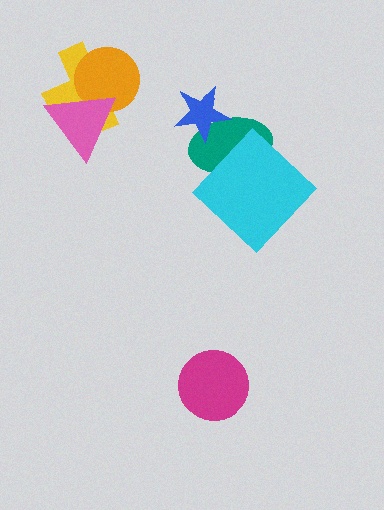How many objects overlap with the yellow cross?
2 objects overlap with the yellow cross.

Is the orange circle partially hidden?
Yes, it is partially covered by another shape.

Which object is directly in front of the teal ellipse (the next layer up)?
The blue star is directly in front of the teal ellipse.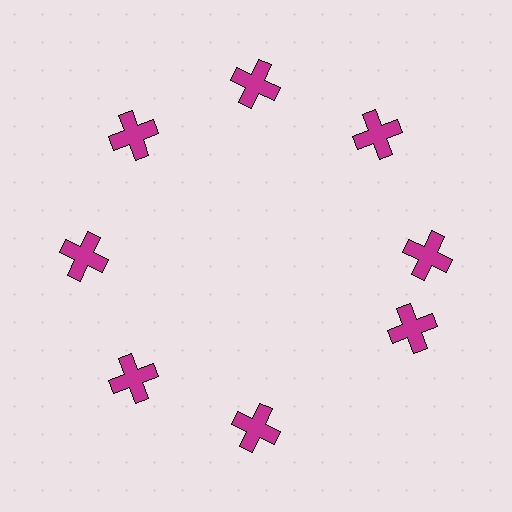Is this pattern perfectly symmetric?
No. The 8 magenta crosses are arranged in a ring, but one element near the 4 o'clock position is rotated out of alignment along the ring, breaking the 8-fold rotational symmetry.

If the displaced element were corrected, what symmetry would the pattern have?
It would have 8-fold rotational symmetry — the pattern would map onto itself every 45 degrees.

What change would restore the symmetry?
The symmetry would be restored by rotating it back into even spacing with its neighbors so that all 8 crosses sit at equal angles and equal distance from the center.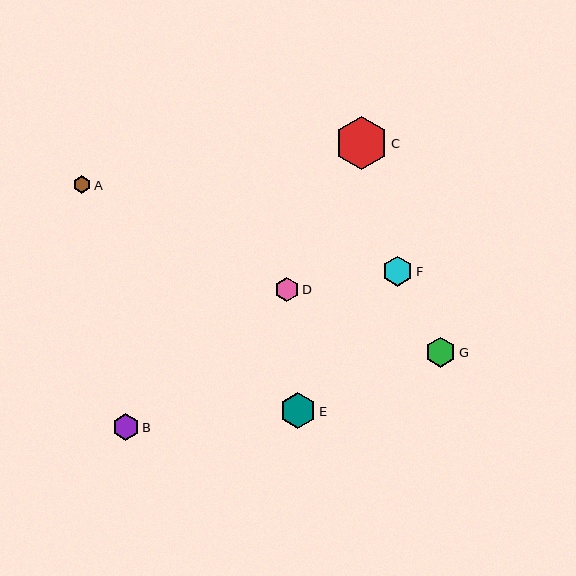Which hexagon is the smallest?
Hexagon A is the smallest with a size of approximately 18 pixels.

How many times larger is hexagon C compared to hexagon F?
Hexagon C is approximately 1.8 times the size of hexagon F.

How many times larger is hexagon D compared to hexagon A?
Hexagon D is approximately 1.4 times the size of hexagon A.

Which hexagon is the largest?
Hexagon C is the largest with a size of approximately 53 pixels.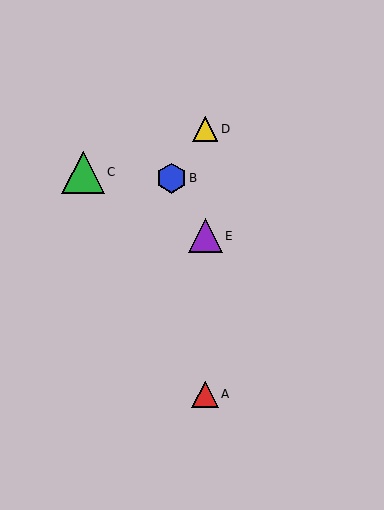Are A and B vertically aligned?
No, A is at x≈205 and B is at x≈171.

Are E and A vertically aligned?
Yes, both are at x≈205.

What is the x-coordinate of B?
Object B is at x≈171.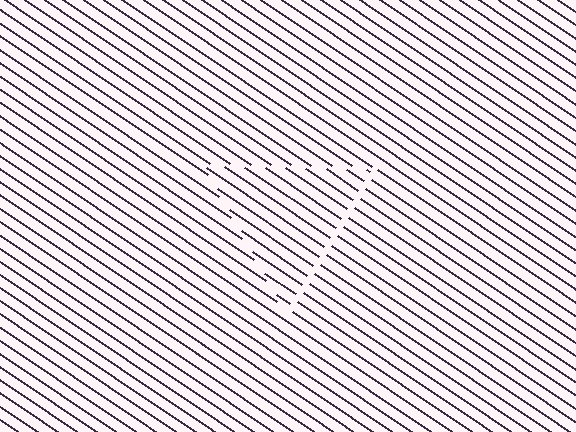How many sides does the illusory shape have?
3 sides — the line-ends trace a triangle.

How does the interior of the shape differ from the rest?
The interior of the shape contains the same grating, shifted by half a period — the contour is defined by the phase discontinuity where line-ends from the inner and outer gratings abut.